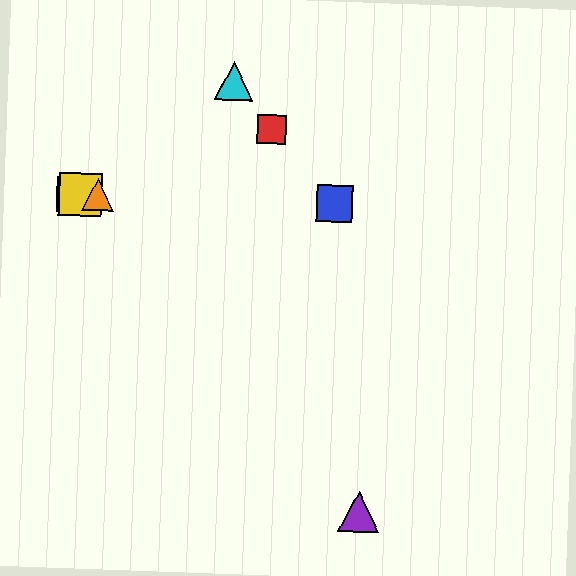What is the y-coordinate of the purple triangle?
The purple triangle is at y≈512.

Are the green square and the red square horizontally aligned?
No, the green square is at y≈194 and the red square is at y≈129.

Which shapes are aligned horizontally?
The blue square, the green square, the yellow square, the orange triangle are aligned horizontally.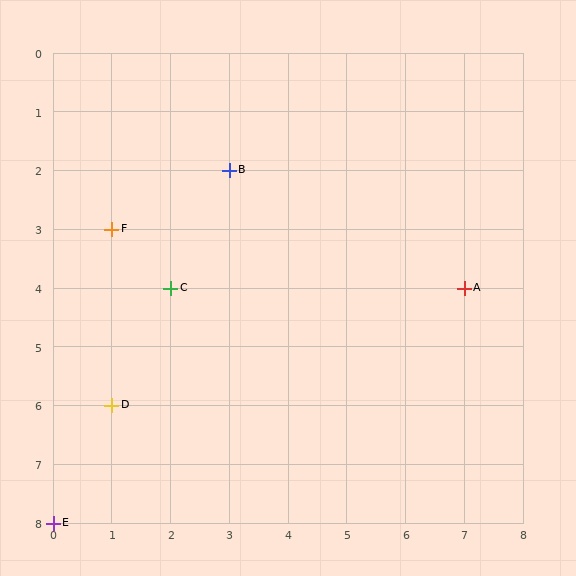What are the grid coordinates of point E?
Point E is at grid coordinates (0, 8).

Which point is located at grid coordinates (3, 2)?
Point B is at (3, 2).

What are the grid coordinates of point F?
Point F is at grid coordinates (1, 3).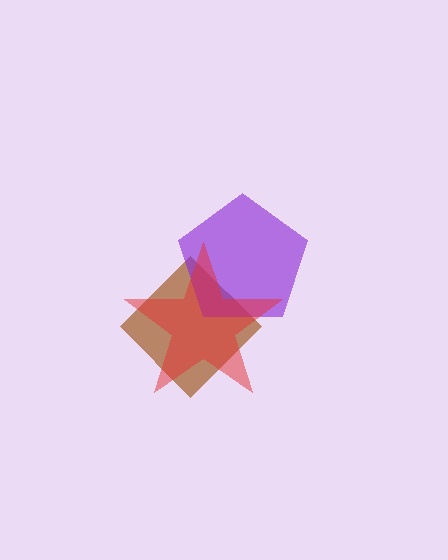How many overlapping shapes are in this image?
There are 3 overlapping shapes in the image.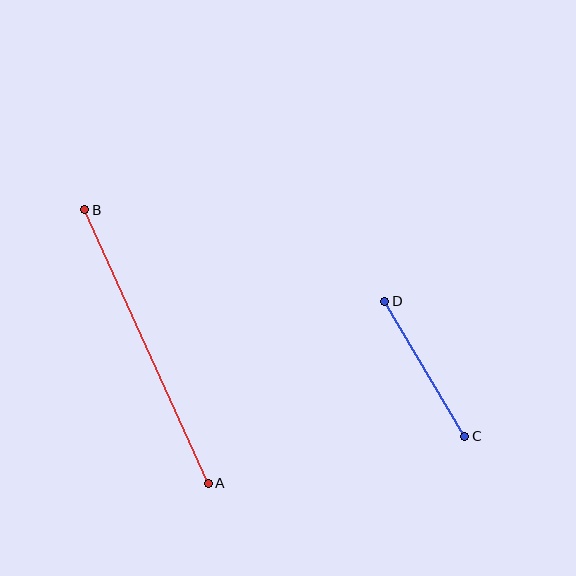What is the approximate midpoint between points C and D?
The midpoint is at approximately (425, 369) pixels.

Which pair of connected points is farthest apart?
Points A and B are farthest apart.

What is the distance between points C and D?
The distance is approximately 157 pixels.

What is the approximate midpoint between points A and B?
The midpoint is at approximately (146, 347) pixels.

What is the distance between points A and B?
The distance is approximately 300 pixels.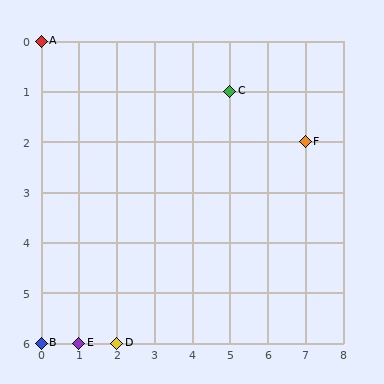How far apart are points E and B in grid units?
Points E and B are 1 column apart.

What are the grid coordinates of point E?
Point E is at grid coordinates (1, 6).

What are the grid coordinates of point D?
Point D is at grid coordinates (2, 6).